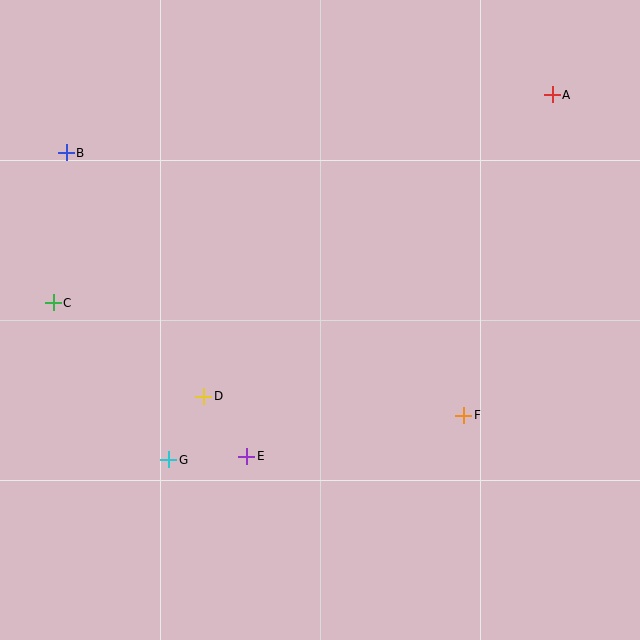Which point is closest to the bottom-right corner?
Point F is closest to the bottom-right corner.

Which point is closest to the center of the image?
Point D at (204, 396) is closest to the center.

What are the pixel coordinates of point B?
Point B is at (66, 153).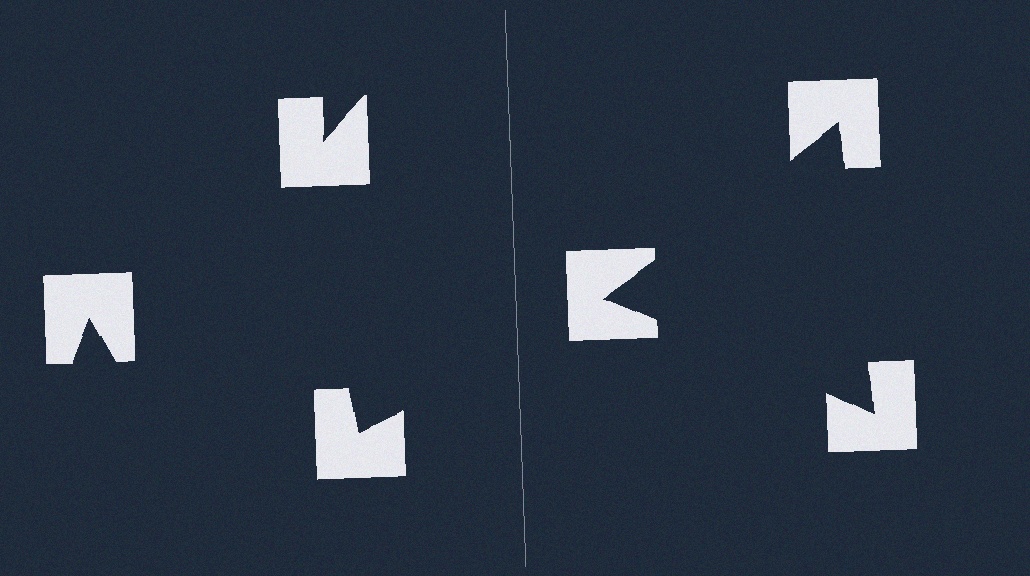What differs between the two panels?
The notched squares are positioned identically on both sides; only the wedge orientations differ. On the right they align to a triangle; on the left they are misaligned.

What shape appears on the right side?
An illusory triangle.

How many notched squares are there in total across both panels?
6 — 3 on each side.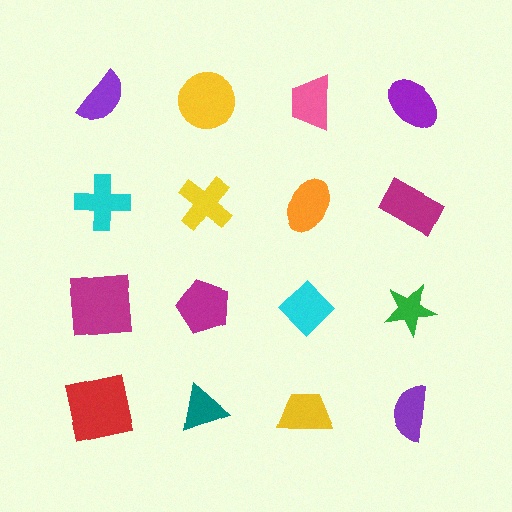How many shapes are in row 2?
4 shapes.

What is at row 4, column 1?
A red square.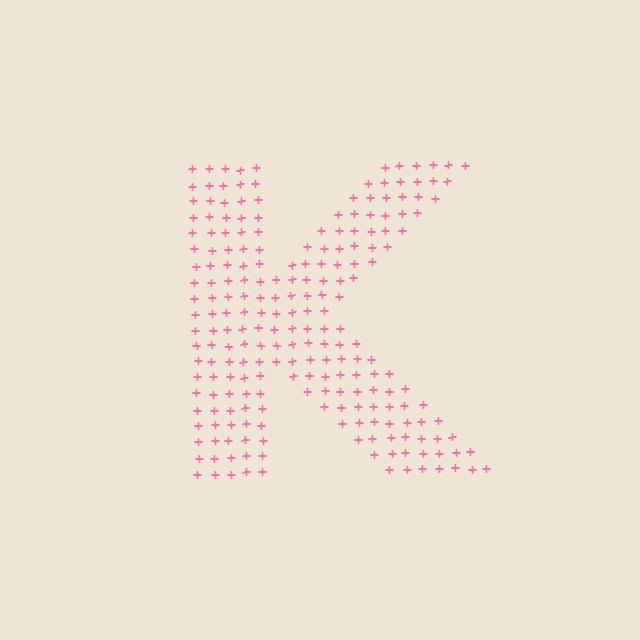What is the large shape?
The large shape is the letter K.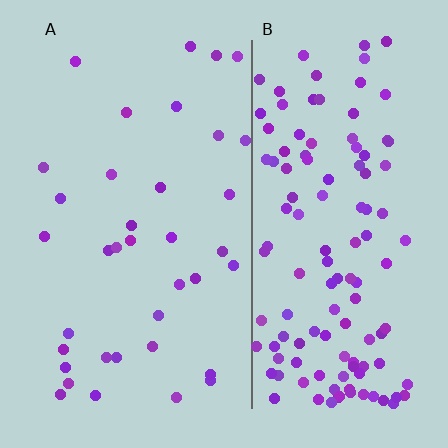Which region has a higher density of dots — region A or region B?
B (the right).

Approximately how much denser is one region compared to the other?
Approximately 3.6× — region B over region A.